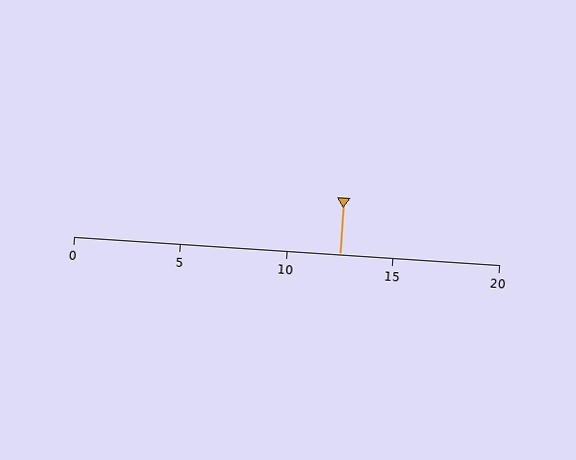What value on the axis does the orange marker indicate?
The marker indicates approximately 12.5.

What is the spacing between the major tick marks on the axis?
The major ticks are spaced 5 apart.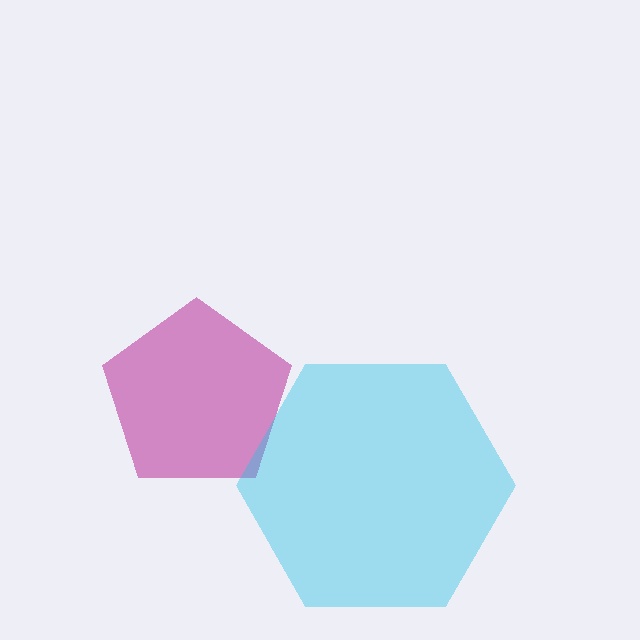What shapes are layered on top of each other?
The layered shapes are: a magenta pentagon, a cyan hexagon.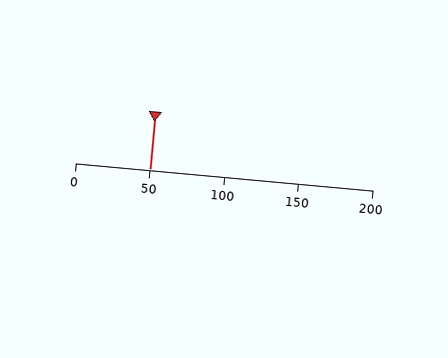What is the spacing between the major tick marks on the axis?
The major ticks are spaced 50 apart.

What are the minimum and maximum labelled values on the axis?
The axis runs from 0 to 200.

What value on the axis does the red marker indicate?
The marker indicates approximately 50.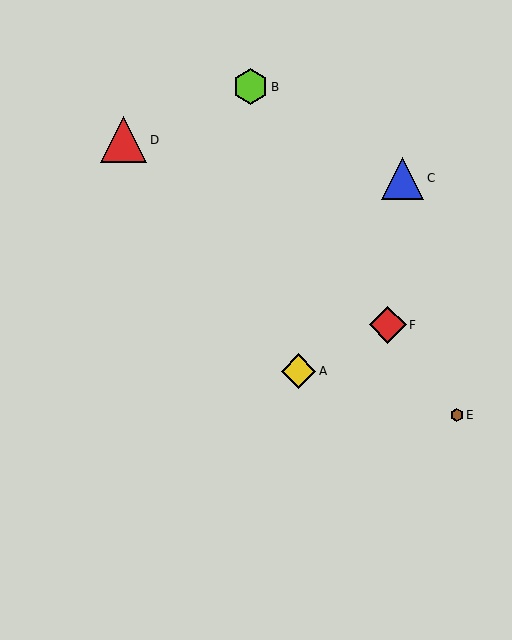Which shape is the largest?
The red triangle (labeled D) is the largest.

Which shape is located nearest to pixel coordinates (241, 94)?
The lime hexagon (labeled B) at (250, 87) is nearest to that location.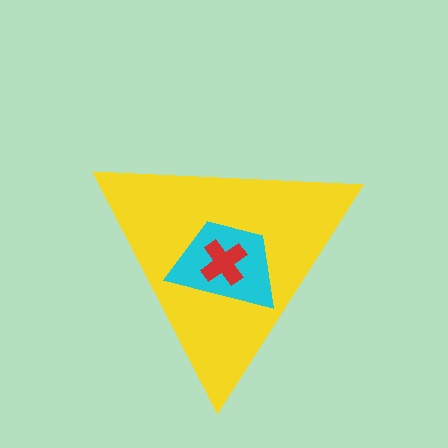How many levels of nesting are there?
3.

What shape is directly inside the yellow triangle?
The cyan trapezoid.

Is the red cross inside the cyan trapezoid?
Yes.